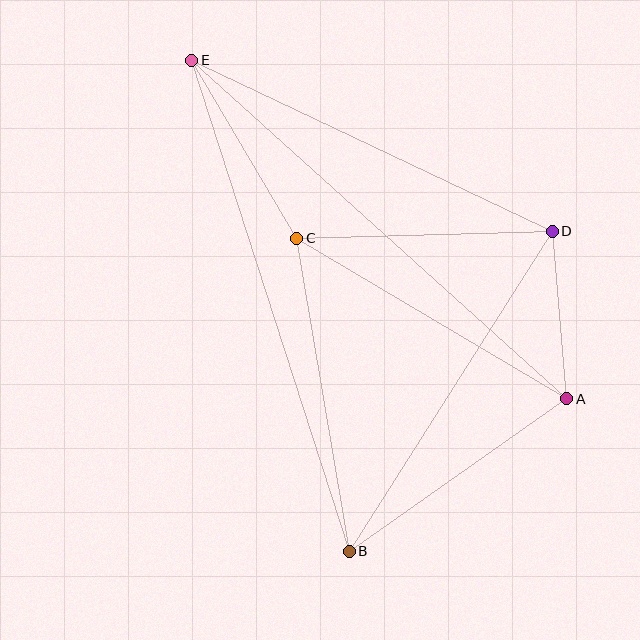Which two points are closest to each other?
Points A and D are closest to each other.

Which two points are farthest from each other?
Points B and E are farthest from each other.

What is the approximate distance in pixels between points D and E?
The distance between D and E is approximately 399 pixels.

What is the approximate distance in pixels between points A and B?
The distance between A and B is approximately 266 pixels.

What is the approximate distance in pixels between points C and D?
The distance between C and D is approximately 256 pixels.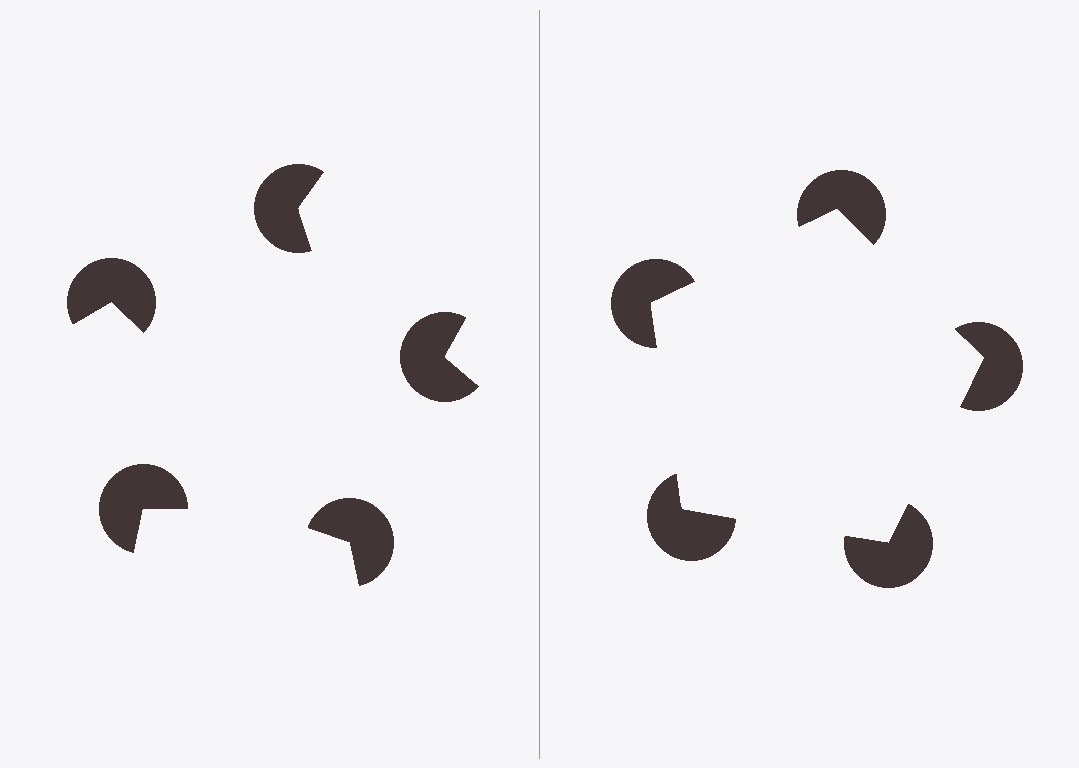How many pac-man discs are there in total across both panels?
10 — 5 on each side.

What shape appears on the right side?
An illusory pentagon.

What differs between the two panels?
The pac-man discs are positioned identically on both sides; only the wedge orientations differ. On the right they align to a pentagon; on the left they are misaligned.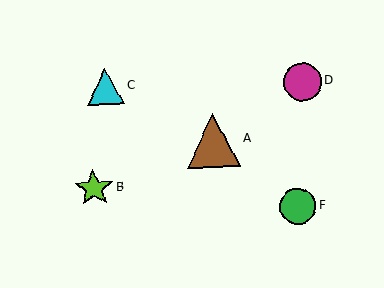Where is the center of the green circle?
The center of the green circle is at (298, 206).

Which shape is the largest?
The brown triangle (labeled A) is the largest.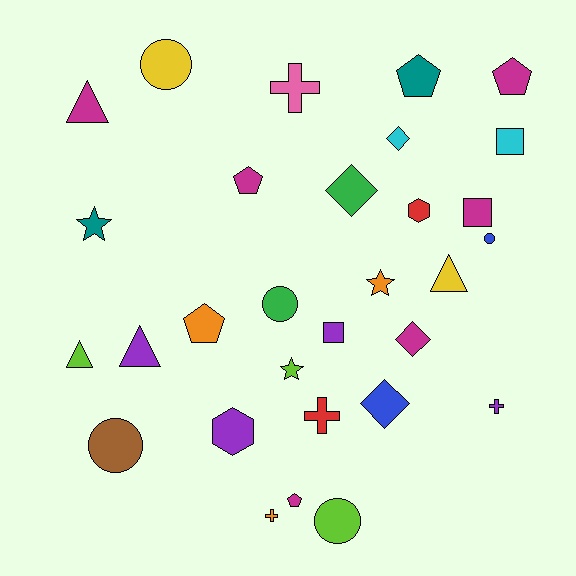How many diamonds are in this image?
There are 4 diamonds.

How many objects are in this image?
There are 30 objects.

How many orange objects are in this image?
There are 3 orange objects.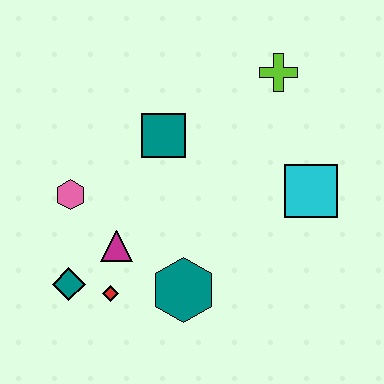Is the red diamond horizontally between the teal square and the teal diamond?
Yes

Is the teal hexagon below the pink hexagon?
Yes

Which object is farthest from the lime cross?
The teal diamond is farthest from the lime cross.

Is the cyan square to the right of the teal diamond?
Yes